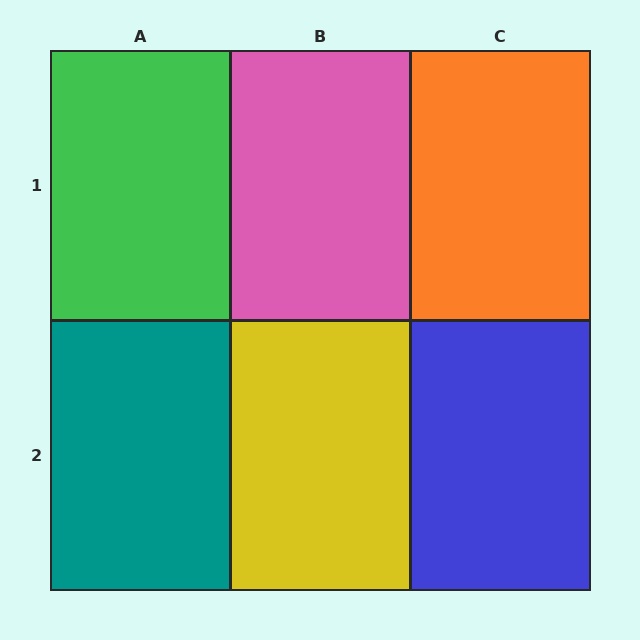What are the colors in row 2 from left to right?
Teal, yellow, blue.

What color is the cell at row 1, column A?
Green.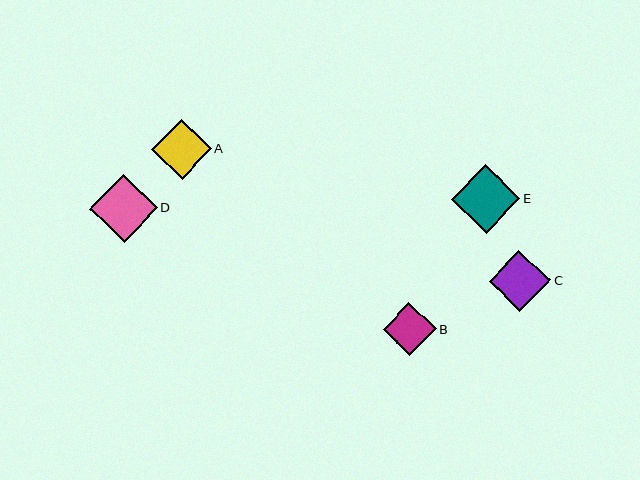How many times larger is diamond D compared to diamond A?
Diamond D is approximately 1.1 times the size of diamond A.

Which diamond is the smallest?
Diamond B is the smallest with a size of approximately 53 pixels.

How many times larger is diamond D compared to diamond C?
Diamond D is approximately 1.1 times the size of diamond C.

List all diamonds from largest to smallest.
From largest to smallest: E, D, C, A, B.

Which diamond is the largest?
Diamond E is the largest with a size of approximately 68 pixels.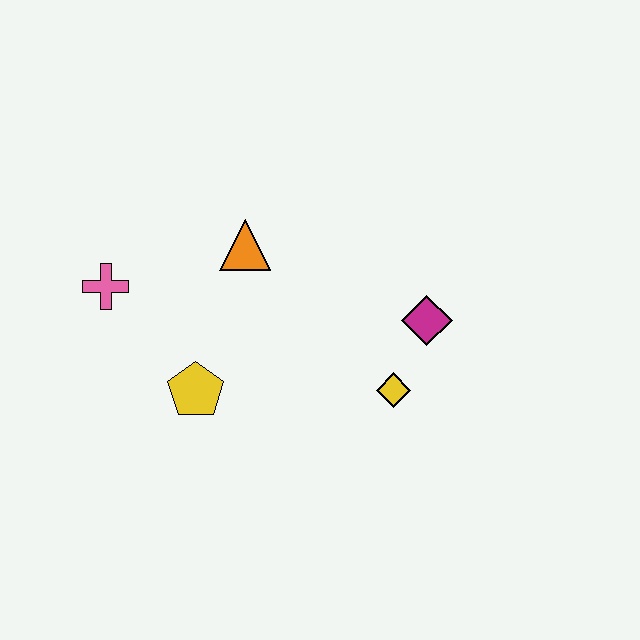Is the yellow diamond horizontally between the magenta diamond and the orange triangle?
Yes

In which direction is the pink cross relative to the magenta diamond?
The pink cross is to the left of the magenta diamond.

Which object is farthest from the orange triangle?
The yellow diamond is farthest from the orange triangle.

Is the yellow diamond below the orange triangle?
Yes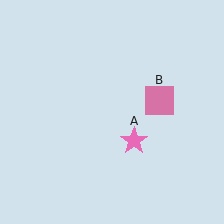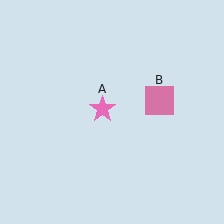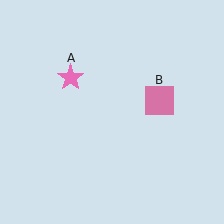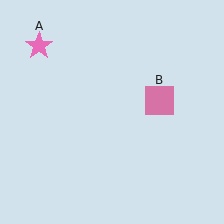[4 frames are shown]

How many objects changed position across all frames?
1 object changed position: pink star (object A).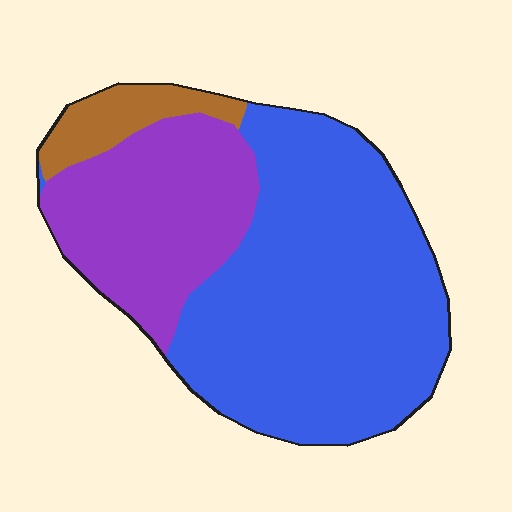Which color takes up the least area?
Brown, at roughly 10%.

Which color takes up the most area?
Blue, at roughly 60%.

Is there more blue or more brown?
Blue.